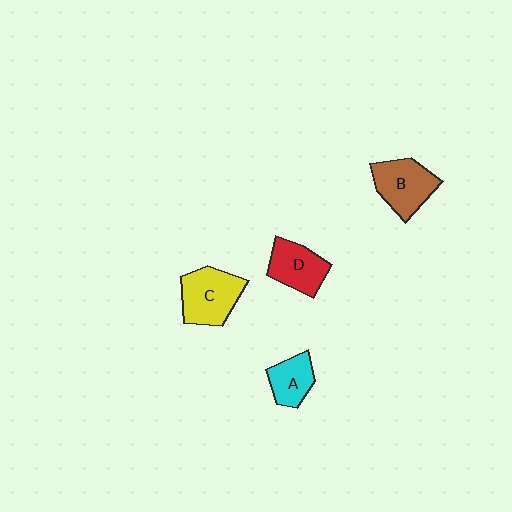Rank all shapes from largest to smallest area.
From largest to smallest: C (yellow), B (brown), D (red), A (cyan).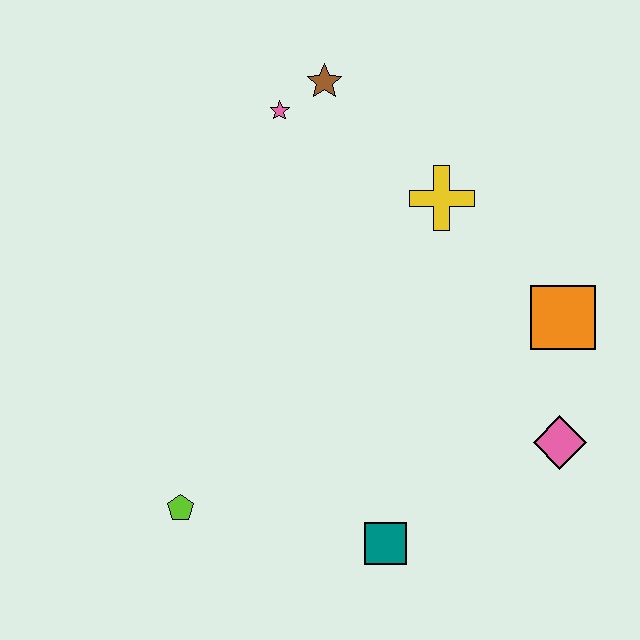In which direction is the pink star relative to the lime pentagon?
The pink star is above the lime pentagon.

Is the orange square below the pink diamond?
No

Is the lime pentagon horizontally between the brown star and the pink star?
No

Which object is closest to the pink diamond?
The orange square is closest to the pink diamond.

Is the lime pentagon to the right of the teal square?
No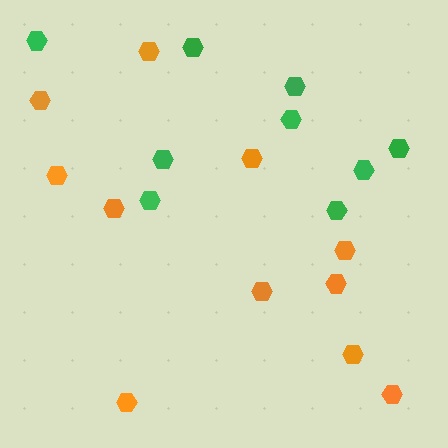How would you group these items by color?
There are 2 groups: one group of orange hexagons (11) and one group of green hexagons (9).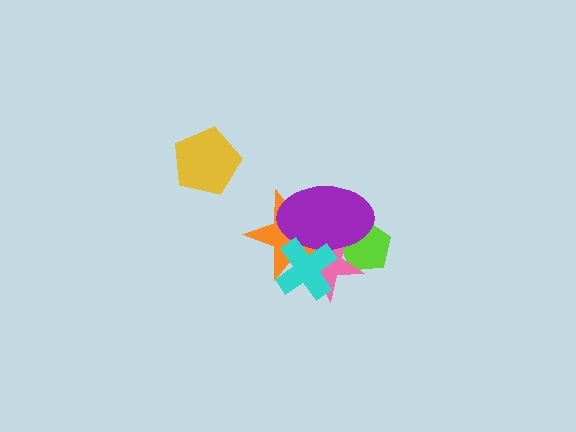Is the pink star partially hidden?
Yes, it is partially covered by another shape.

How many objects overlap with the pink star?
4 objects overlap with the pink star.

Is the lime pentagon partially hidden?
Yes, it is partially covered by another shape.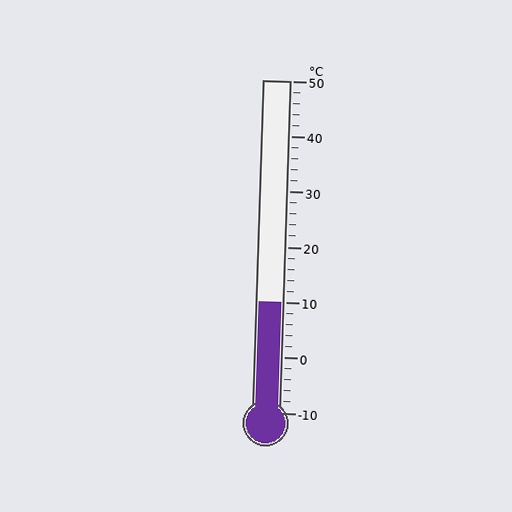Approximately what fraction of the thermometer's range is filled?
The thermometer is filled to approximately 35% of its range.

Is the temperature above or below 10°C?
The temperature is at 10°C.